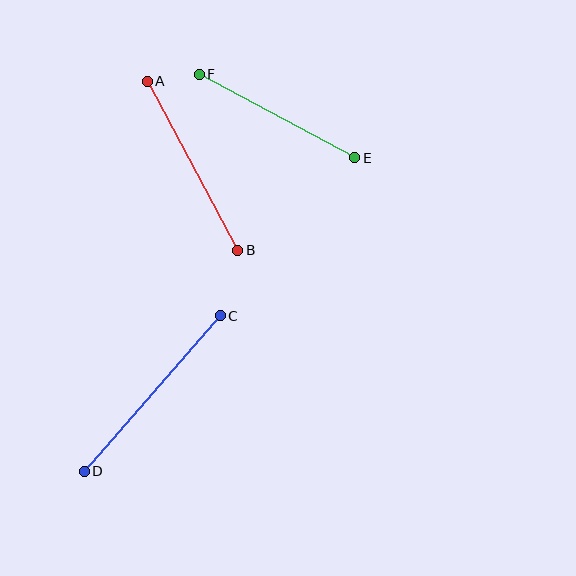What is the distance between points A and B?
The distance is approximately 192 pixels.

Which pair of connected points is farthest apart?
Points C and D are farthest apart.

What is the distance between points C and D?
The distance is approximately 206 pixels.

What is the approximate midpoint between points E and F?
The midpoint is at approximately (277, 116) pixels.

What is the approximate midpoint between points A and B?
The midpoint is at approximately (193, 166) pixels.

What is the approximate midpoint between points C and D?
The midpoint is at approximately (152, 394) pixels.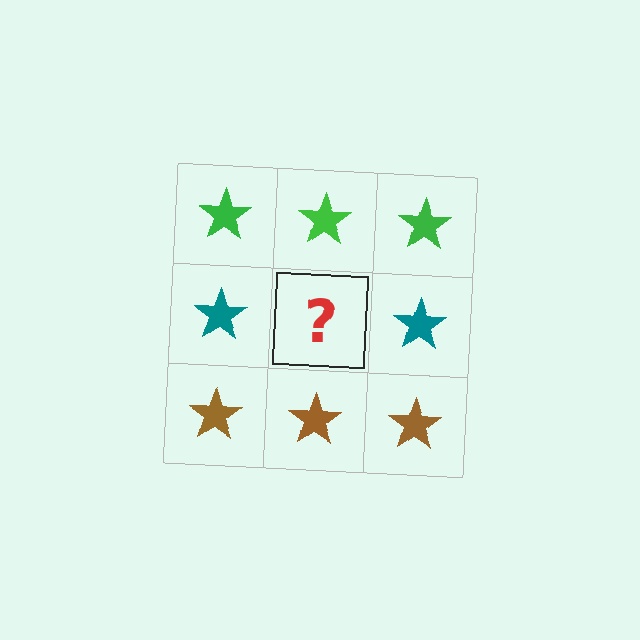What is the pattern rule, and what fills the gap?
The rule is that each row has a consistent color. The gap should be filled with a teal star.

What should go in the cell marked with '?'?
The missing cell should contain a teal star.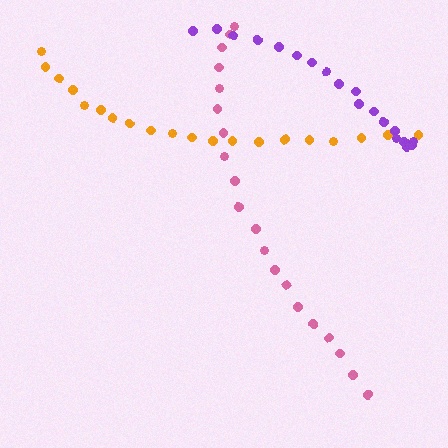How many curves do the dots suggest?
There are 3 distinct paths.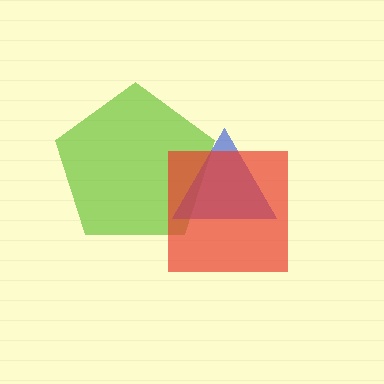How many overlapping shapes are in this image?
There are 3 overlapping shapes in the image.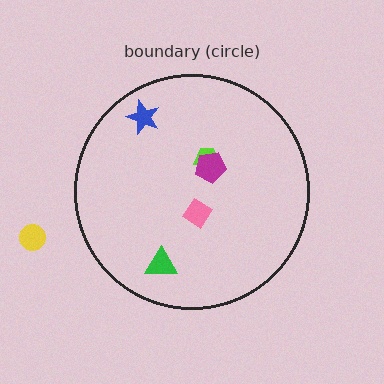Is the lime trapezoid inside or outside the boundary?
Inside.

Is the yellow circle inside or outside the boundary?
Outside.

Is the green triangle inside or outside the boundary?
Inside.